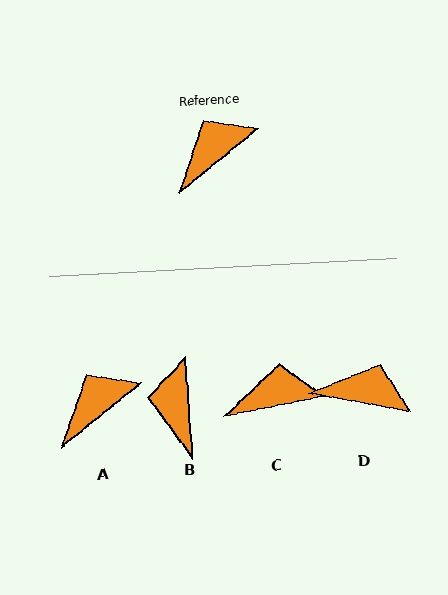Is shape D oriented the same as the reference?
No, it is off by about 49 degrees.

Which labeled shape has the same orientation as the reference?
A.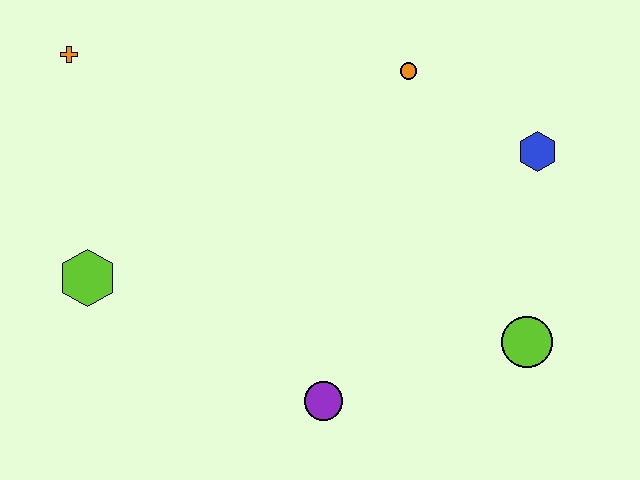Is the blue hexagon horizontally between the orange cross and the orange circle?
No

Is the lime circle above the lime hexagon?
No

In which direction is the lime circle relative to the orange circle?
The lime circle is below the orange circle.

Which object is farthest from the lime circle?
The orange cross is farthest from the lime circle.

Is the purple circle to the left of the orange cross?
No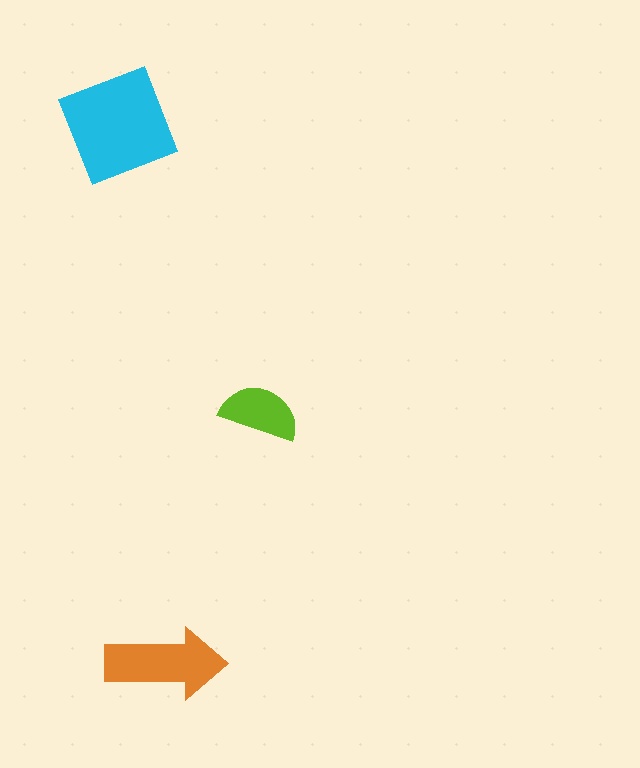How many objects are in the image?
There are 3 objects in the image.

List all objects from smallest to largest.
The lime semicircle, the orange arrow, the cyan diamond.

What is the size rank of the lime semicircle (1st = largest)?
3rd.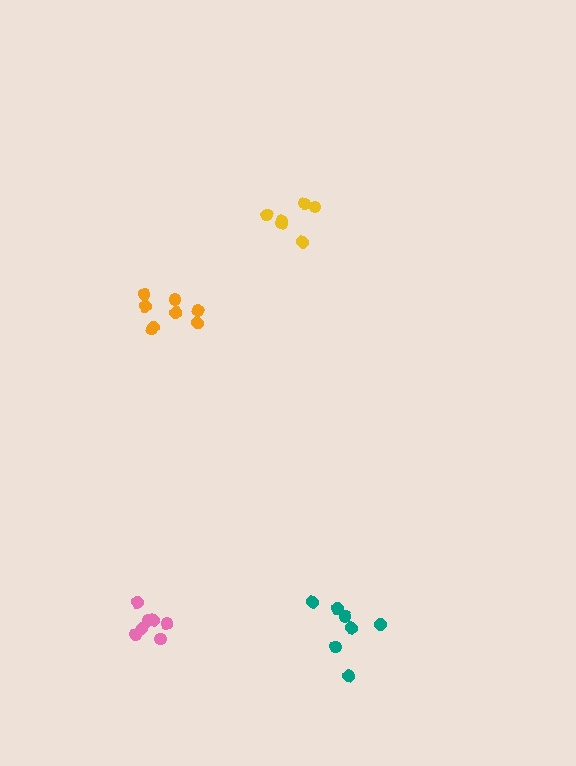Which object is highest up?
The yellow cluster is topmost.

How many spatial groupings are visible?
There are 4 spatial groupings.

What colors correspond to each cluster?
The clusters are colored: orange, yellow, pink, teal.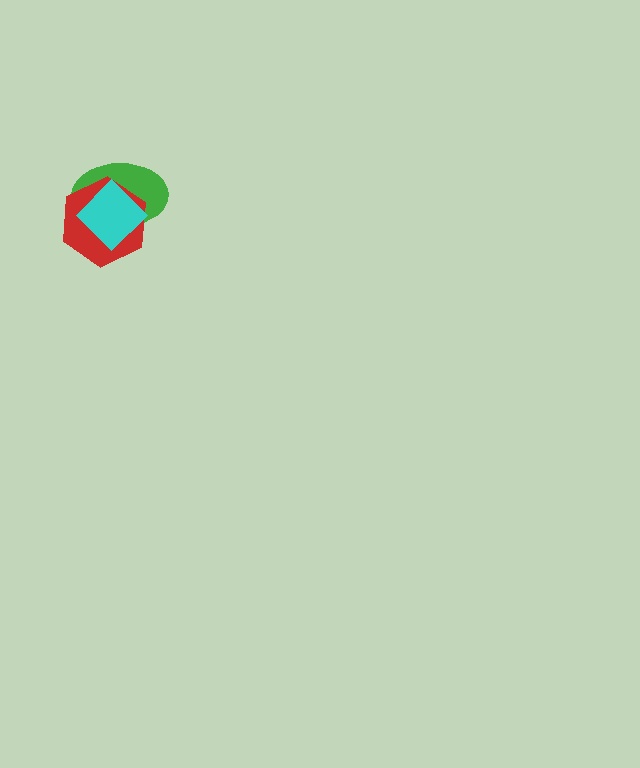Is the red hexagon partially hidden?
Yes, it is partially covered by another shape.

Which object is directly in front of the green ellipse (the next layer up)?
The red hexagon is directly in front of the green ellipse.